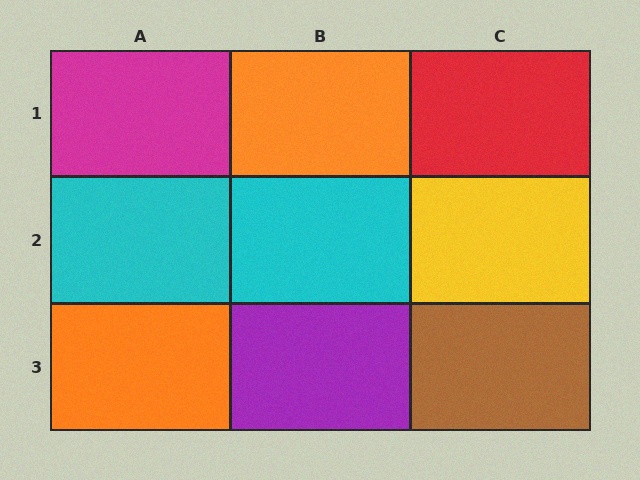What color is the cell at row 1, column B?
Orange.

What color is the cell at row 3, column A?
Orange.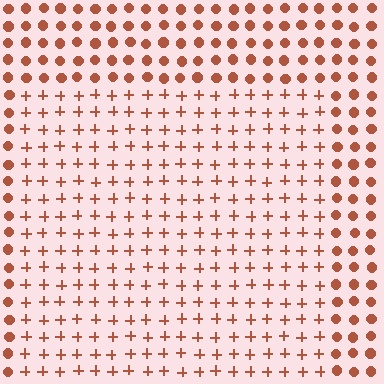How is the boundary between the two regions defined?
The boundary is defined by a change in element shape: plus signs inside vs. circles outside. All elements share the same color and spacing.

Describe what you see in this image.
The image is filled with small brown elements arranged in a uniform grid. A rectangle-shaped region contains plus signs, while the surrounding area contains circles. The boundary is defined purely by the change in element shape.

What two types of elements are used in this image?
The image uses plus signs inside the rectangle region and circles outside it.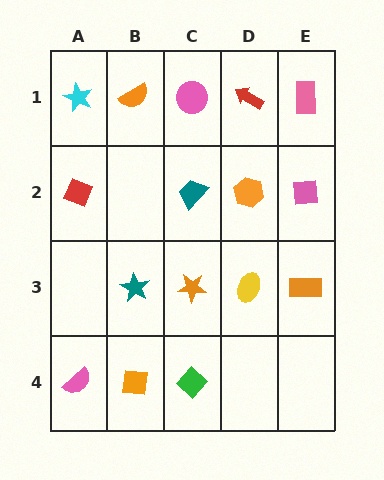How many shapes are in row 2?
4 shapes.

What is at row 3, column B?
A teal star.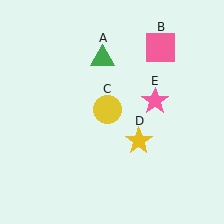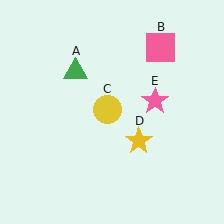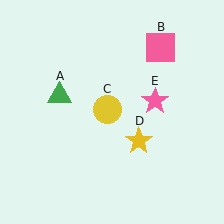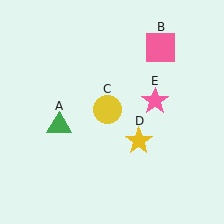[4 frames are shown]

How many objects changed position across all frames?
1 object changed position: green triangle (object A).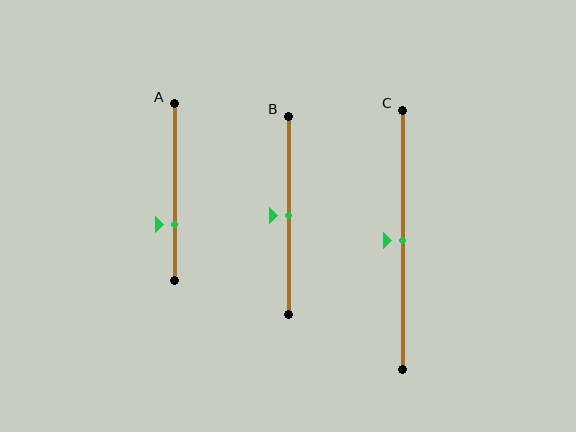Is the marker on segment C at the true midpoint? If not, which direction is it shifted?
Yes, the marker on segment C is at the true midpoint.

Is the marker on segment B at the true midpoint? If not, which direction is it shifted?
Yes, the marker on segment B is at the true midpoint.